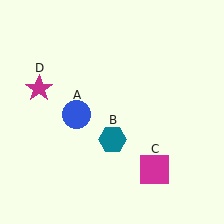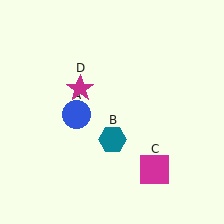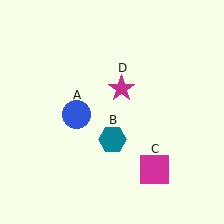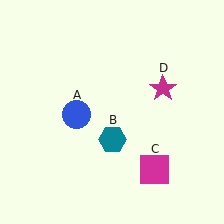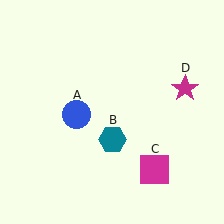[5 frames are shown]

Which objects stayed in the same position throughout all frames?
Blue circle (object A) and teal hexagon (object B) and magenta square (object C) remained stationary.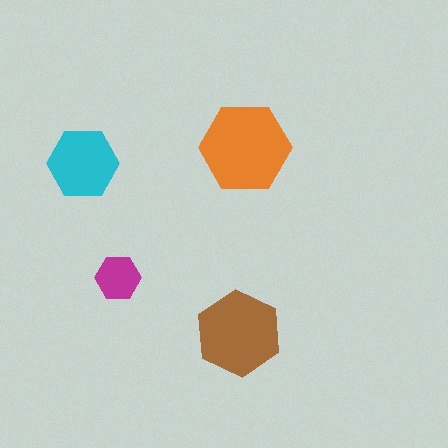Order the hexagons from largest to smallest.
the orange one, the brown one, the cyan one, the magenta one.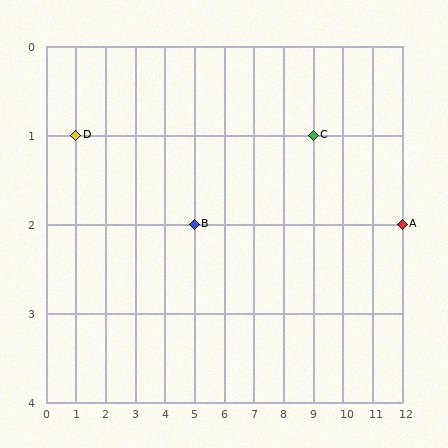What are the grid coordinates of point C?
Point C is at grid coordinates (9, 1).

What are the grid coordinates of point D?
Point D is at grid coordinates (1, 1).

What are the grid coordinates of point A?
Point A is at grid coordinates (12, 2).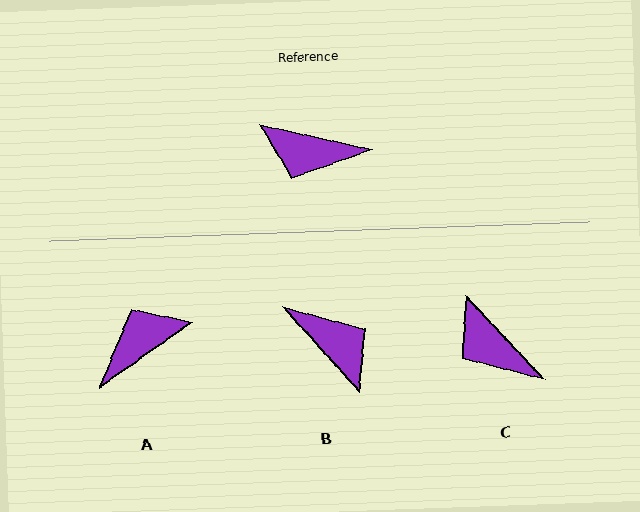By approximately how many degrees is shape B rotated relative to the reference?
Approximately 145 degrees counter-clockwise.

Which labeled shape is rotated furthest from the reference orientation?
B, about 145 degrees away.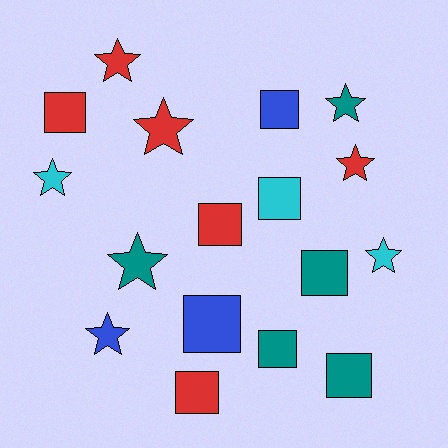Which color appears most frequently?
Red, with 6 objects.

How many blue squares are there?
There are 2 blue squares.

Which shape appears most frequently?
Square, with 9 objects.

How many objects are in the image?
There are 17 objects.